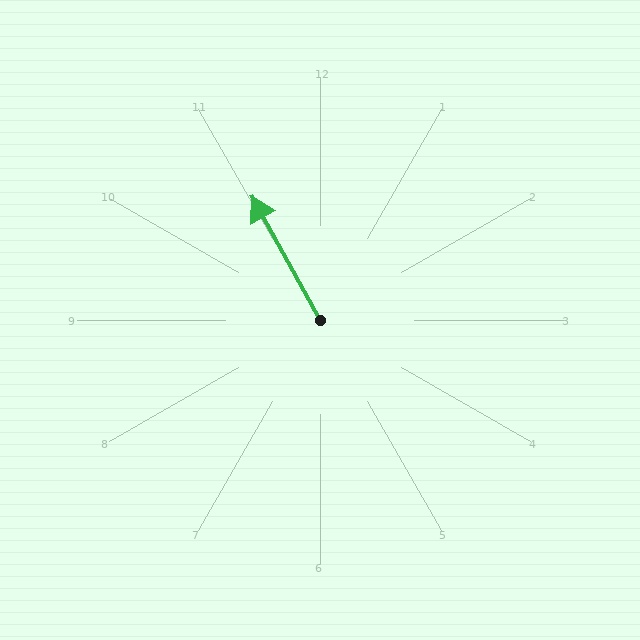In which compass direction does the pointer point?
Northwest.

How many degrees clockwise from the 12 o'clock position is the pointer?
Approximately 331 degrees.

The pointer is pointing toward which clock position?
Roughly 11 o'clock.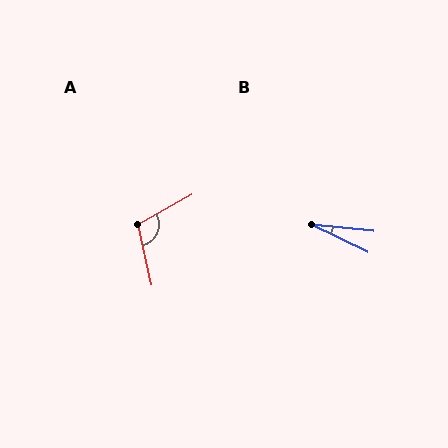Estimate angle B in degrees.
Approximately 21 degrees.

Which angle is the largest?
A, at approximately 106 degrees.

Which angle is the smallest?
B, at approximately 21 degrees.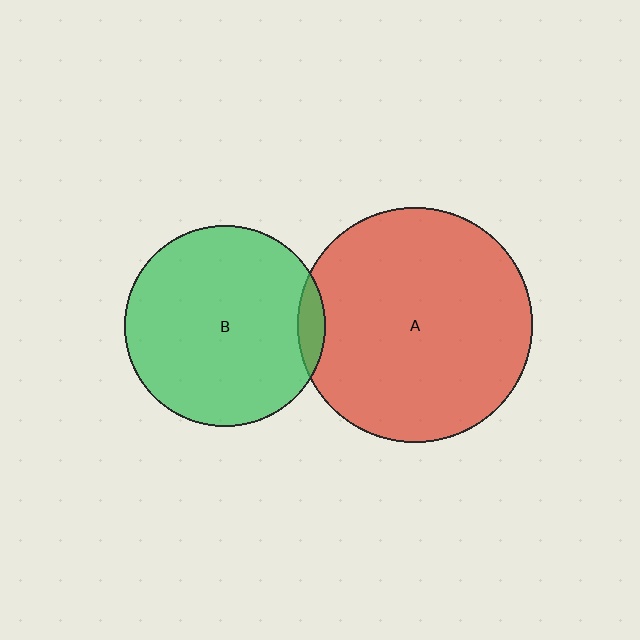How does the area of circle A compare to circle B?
Approximately 1.4 times.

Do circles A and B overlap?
Yes.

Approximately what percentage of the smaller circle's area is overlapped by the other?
Approximately 5%.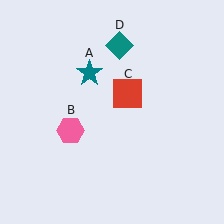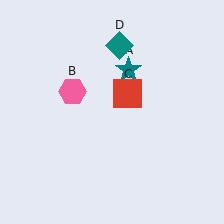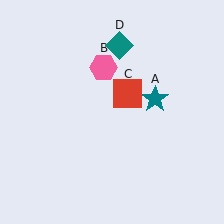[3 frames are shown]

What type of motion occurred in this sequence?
The teal star (object A), pink hexagon (object B) rotated clockwise around the center of the scene.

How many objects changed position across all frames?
2 objects changed position: teal star (object A), pink hexagon (object B).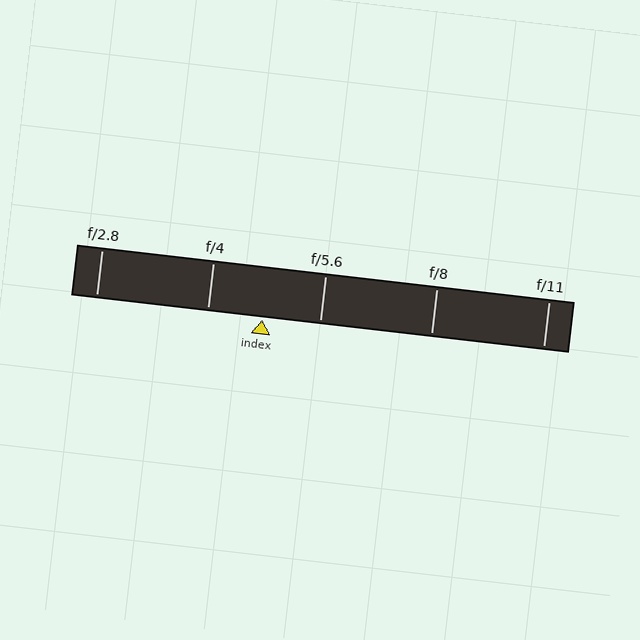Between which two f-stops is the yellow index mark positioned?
The index mark is between f/4 and f/5.6.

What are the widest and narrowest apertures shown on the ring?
The widest aperture shown is f/2.8 and the narrowest is f/11.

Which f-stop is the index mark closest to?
The index mark is closest to f/4.